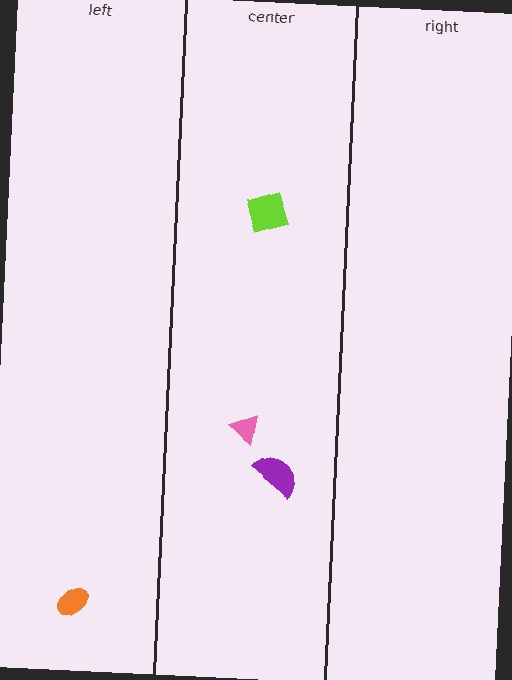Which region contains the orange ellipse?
The left region.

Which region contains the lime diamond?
The center region.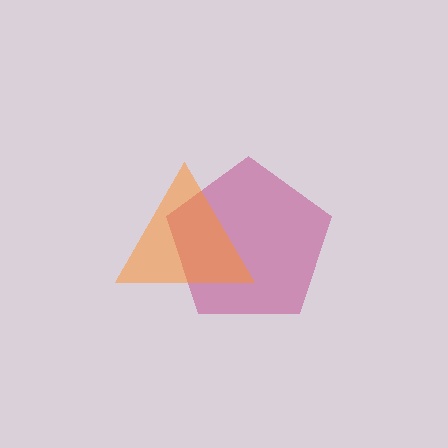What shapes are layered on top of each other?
The layered shapes are: a magenta pentagon, an orange triangle.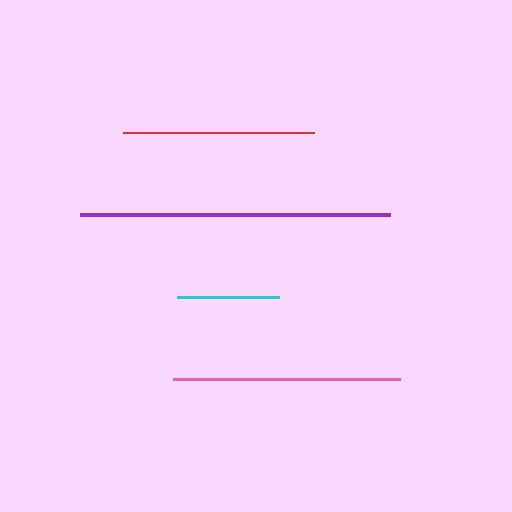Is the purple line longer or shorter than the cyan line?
The purple line is longer than the cyan line.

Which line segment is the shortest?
The cyan line is the shortest at approximately 102 pixels.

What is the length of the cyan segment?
The cyan segment is approximately 102 pixels long.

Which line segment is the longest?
The purple line is the longest at approximately 310 pixels.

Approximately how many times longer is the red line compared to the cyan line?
The red line is approximately 1.9 times the length of the cyan line.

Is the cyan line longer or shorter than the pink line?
The pink line is longer than the cyan line.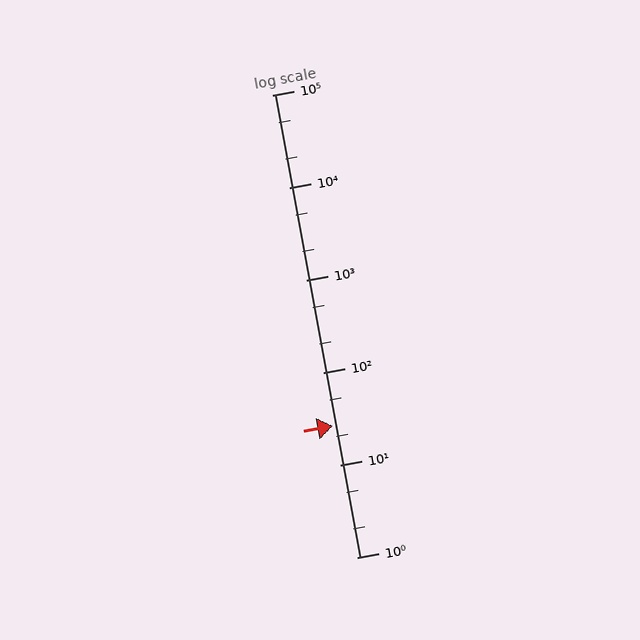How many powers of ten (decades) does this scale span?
The scale spans 5 decades, from 1 to 100000.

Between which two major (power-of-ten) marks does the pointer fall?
The pointer is between 10 and 100.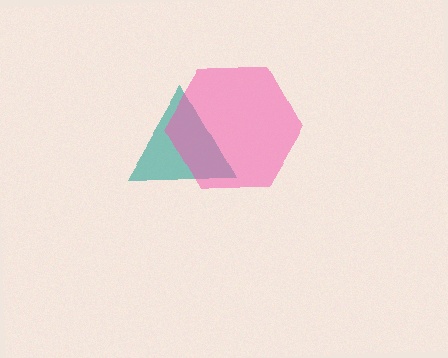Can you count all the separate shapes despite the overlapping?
Yes, there are 2 separate shapes.